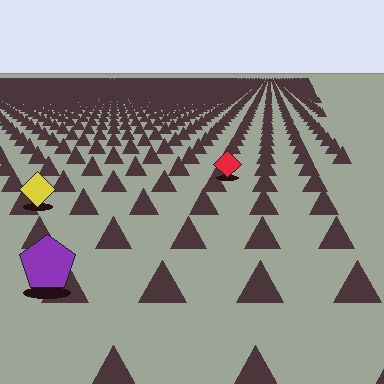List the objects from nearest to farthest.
From nearest to farthest: the purple pentagon, the yellow diamond, the red diamond.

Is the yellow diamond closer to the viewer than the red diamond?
Yes. The yellow diamond is closer — you can tell from the texture gradient: the ground texture is coarser near it.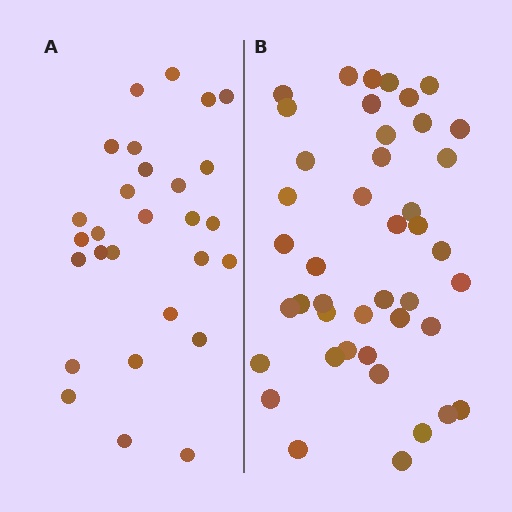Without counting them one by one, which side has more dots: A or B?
Region B (the right region) has more dots.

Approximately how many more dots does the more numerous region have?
Region B has approximately 15 more dots than region A.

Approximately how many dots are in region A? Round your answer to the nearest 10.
About 30 dots. (The exact count is 28, which rounds to 30.)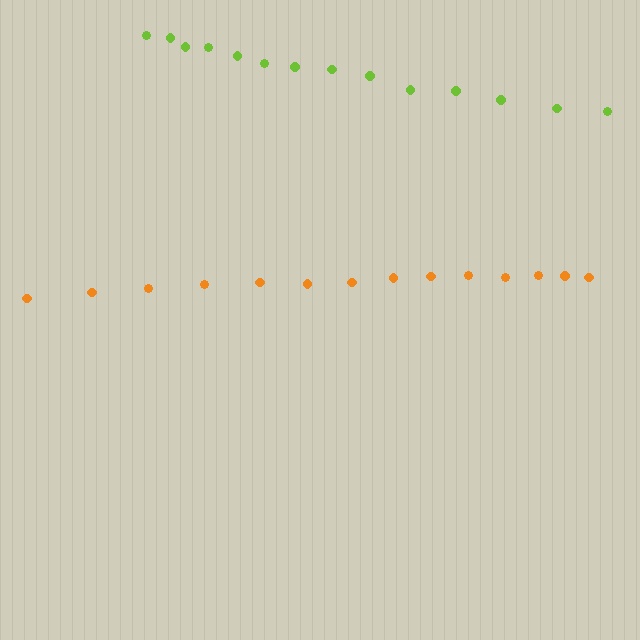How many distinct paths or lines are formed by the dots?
There are 2 distinct paths.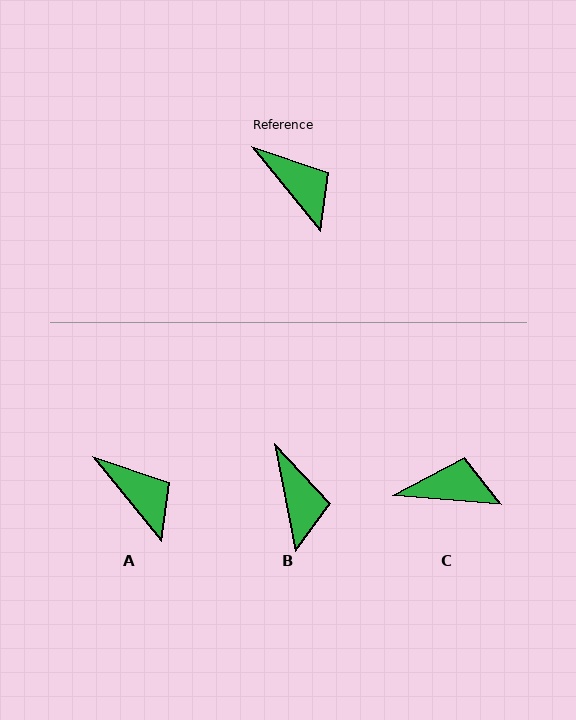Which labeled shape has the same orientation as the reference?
A.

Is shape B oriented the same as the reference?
No, it is off by about 29 degrees.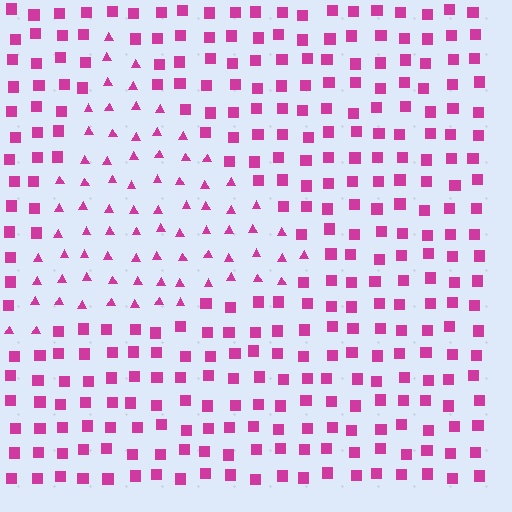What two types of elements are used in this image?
The image uses triangles inside the triangle region and squares outside it.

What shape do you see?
I see a triangle.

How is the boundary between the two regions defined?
The boundary is defined by a change in element shape: triangles inside vs. squares outside. All elements share the same color and spacing.